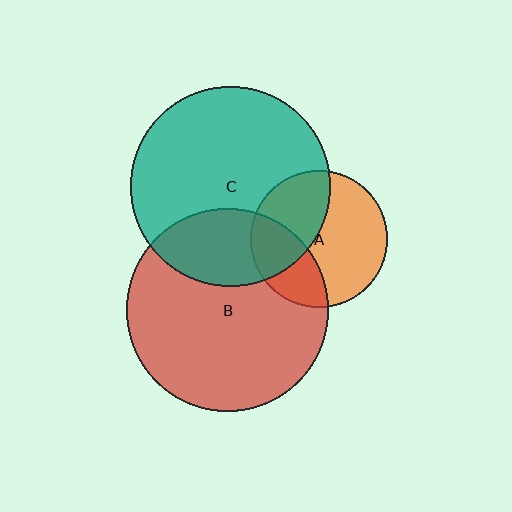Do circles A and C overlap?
Yes.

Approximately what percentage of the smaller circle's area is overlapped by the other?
Approximately 40%.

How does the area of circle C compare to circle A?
Approximately 2.2 times.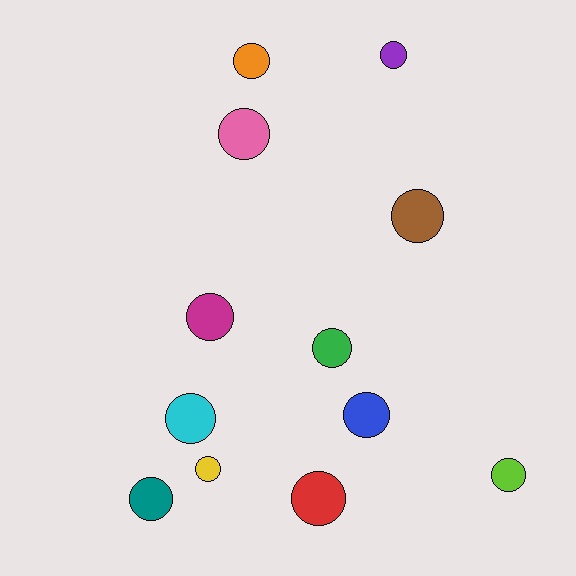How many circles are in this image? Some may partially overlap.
There are 12 circles.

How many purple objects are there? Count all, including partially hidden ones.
There is 1 purple object.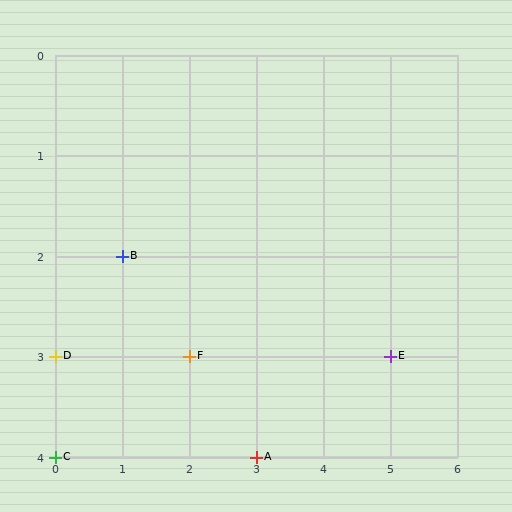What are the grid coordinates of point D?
Point D is at grid coordinates (0, 3).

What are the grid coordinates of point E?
Point E is at grid coordinates (5, 3).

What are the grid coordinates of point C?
Point C is at grid coordinates (0, 4).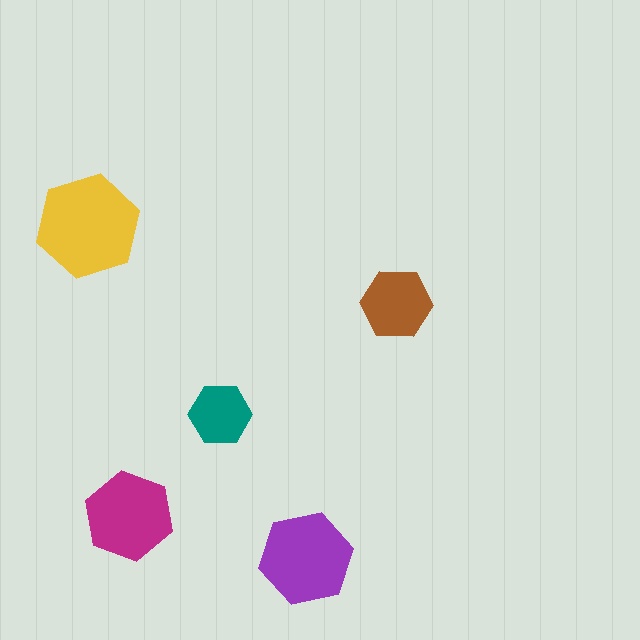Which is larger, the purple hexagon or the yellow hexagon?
The yellow one.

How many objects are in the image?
There are 5 objects in the image.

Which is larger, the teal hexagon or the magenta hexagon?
The magenta one.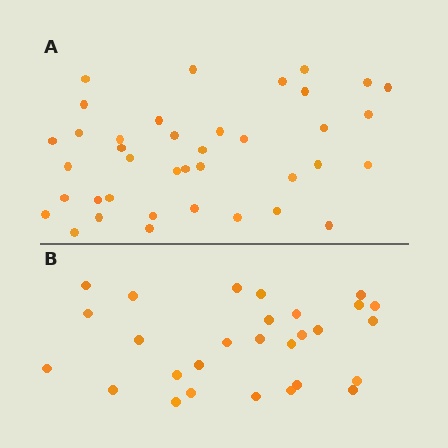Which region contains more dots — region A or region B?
Region A (the top region) has more dots.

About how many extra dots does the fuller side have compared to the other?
Region A has roughly 12 or so more dots than region B.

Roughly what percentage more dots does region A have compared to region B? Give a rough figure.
About 40% more.